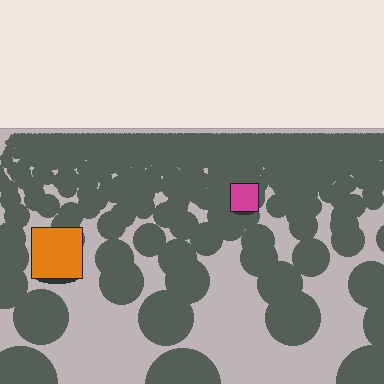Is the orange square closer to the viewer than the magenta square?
Yes. The orange square is closer — you can tell from the texture gradient: the ground texture is coarser near it.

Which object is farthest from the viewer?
The magenta square is farthest from the viewer. It appears smaller and the ground texture around it is denser.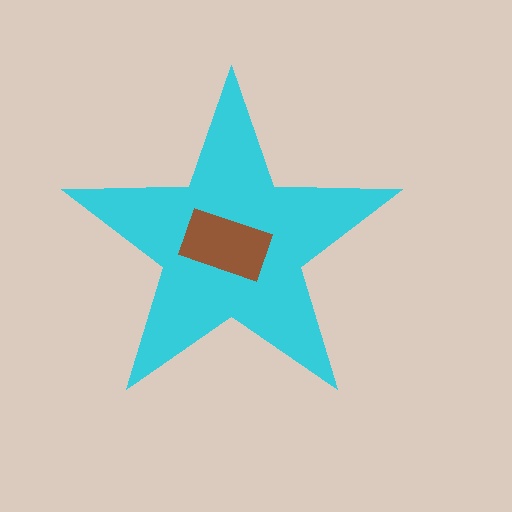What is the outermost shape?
The cyan star.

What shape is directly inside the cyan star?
The brown rectangle.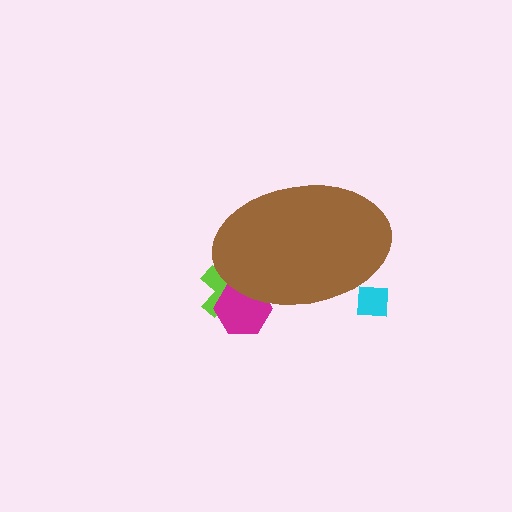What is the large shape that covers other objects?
A brown ellipse.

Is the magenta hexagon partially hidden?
Yes, the magenta hexagon is partially hidden behind the brown ellipse.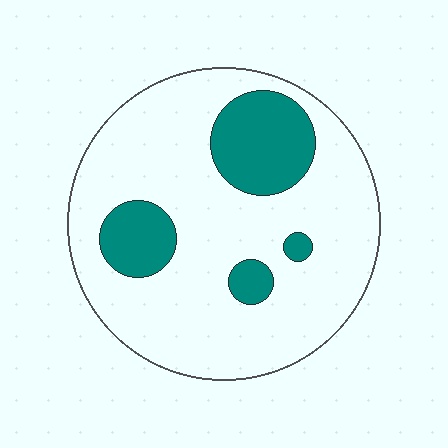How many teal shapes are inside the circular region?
4.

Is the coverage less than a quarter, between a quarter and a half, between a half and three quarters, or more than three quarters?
Less than a quarter.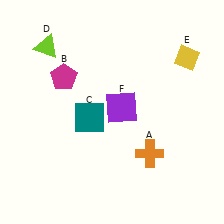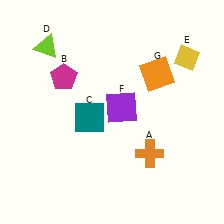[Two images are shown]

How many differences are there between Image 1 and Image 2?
There is 1 difference between the two images.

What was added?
An orange square (G) was added in Image 2.